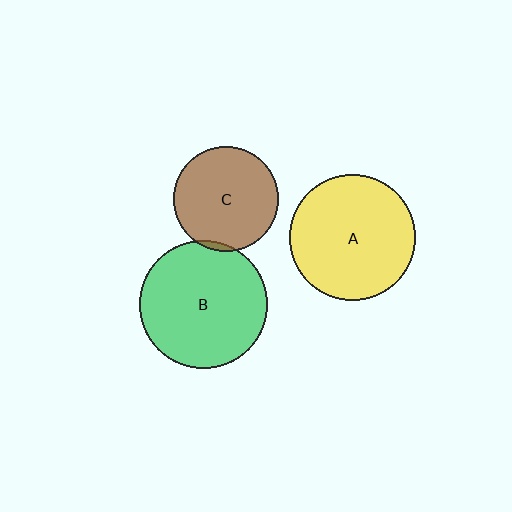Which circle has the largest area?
Circle B (green).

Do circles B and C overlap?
Yes.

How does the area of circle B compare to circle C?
Approximately 1.5 times.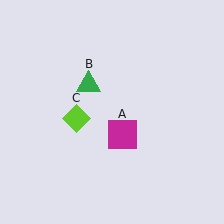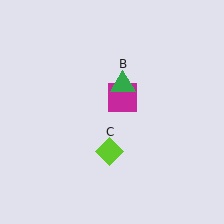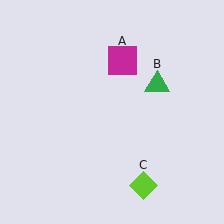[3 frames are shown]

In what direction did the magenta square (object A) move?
The magenta square (object A) moved up.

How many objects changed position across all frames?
3 objects changed position: magenta square (object A), green triangle (object B), lime diamond (object C).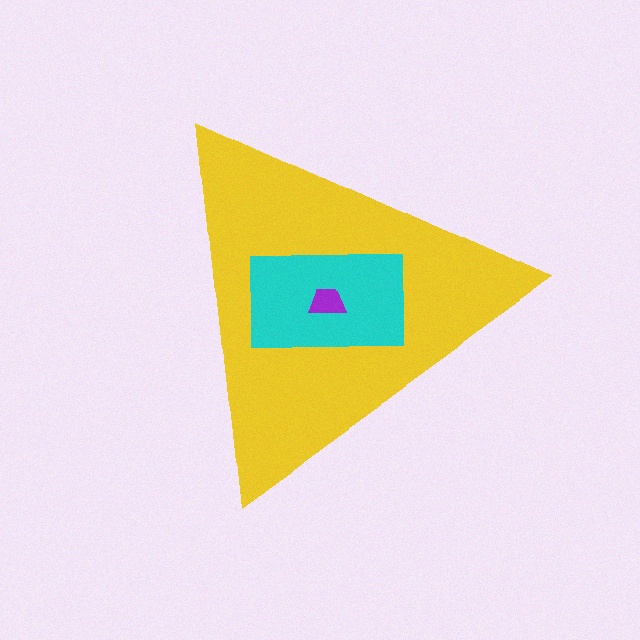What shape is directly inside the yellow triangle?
The cyan rectangle.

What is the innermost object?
The purple trapezoid.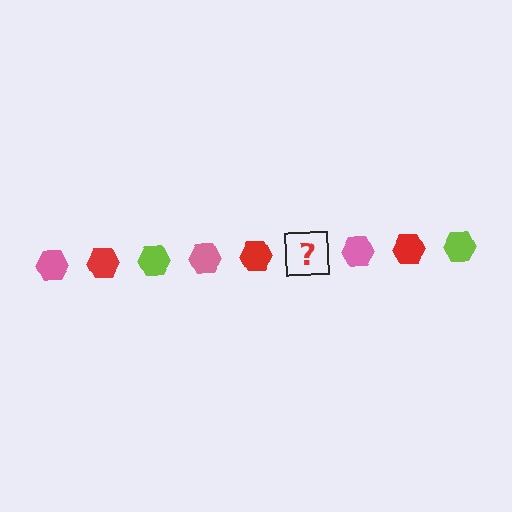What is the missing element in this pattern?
The missing element is a lime hexagon.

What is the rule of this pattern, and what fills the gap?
The rule is that the pattern cycles through pink, red, lime hexagons. The gap should be filled with a lime hexagon.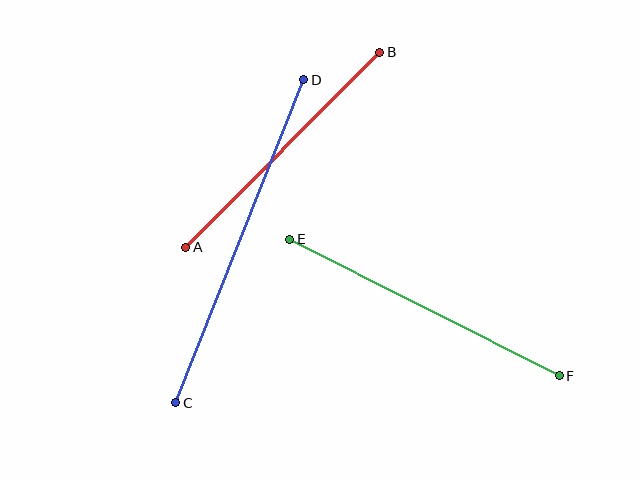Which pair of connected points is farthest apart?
Points C and D are farthest apart.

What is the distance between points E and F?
The distance is approximately 302 pixels.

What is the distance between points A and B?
The distance is approximately 275 pixels.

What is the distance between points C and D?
The distance is approximately 348 pixels.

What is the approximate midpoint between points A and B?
The midpoint is at approximately (283, 150) pixels.